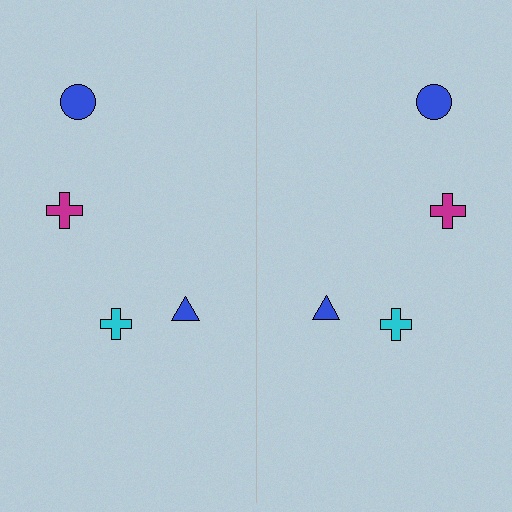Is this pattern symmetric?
Yes, this pattern has bilateral (reflection) symmetry.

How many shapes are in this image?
There are 8 shapes in this image.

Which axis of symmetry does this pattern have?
The pattern has a vertical axis of symmetry running through the center of the image.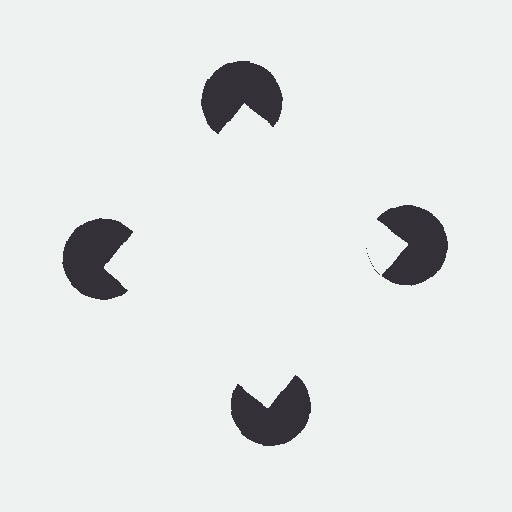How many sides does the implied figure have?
4 sides.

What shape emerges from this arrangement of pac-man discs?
An illusory square — its edges are inferred from the aligned wedge cuts in the pac-man discs, not physically drawn.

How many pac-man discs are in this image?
There are 4 — one at each vertex of the illusory square.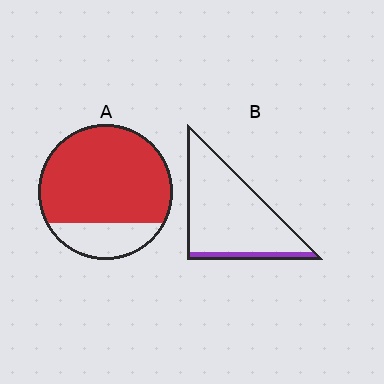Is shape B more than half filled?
No.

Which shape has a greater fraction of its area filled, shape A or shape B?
Shape A.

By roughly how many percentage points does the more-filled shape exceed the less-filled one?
By roughly 65 percentage points (A over B).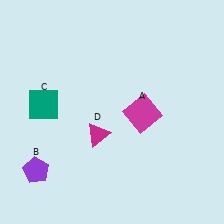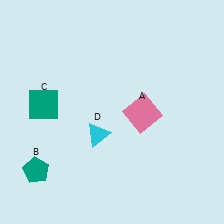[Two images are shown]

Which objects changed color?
A changed from magenta to pink. B changed from purple to teal. D changed from magenta to cyan.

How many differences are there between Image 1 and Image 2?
There are 3 differences between the two images.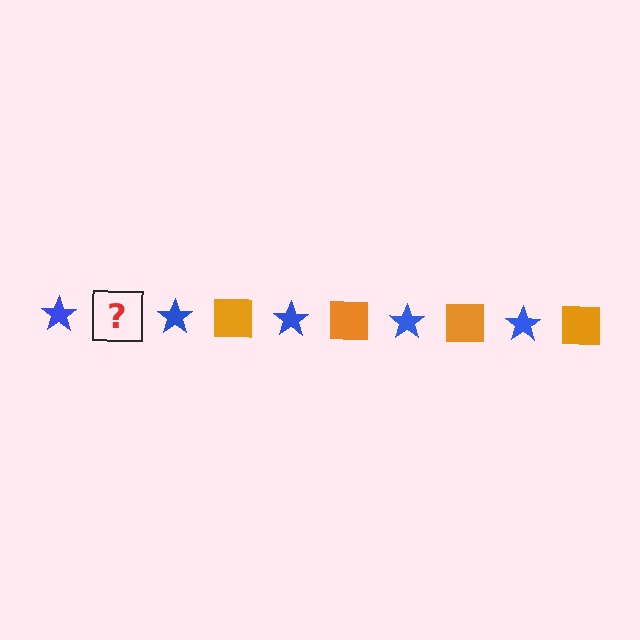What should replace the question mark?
The question mark should be replaced with an orange square.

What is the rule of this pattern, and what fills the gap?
The rule is that the pattern alternates between blue star and orange square. The gap should be filled with an orange square.